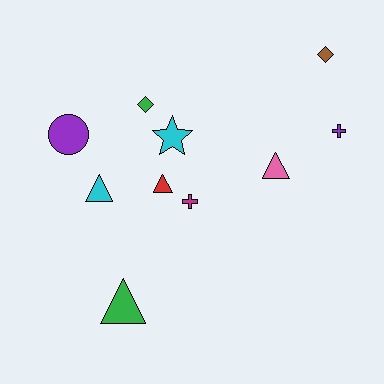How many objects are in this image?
There are 10 objects.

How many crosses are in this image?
There are 2 crosses.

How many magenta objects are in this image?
There is 1 magenta object.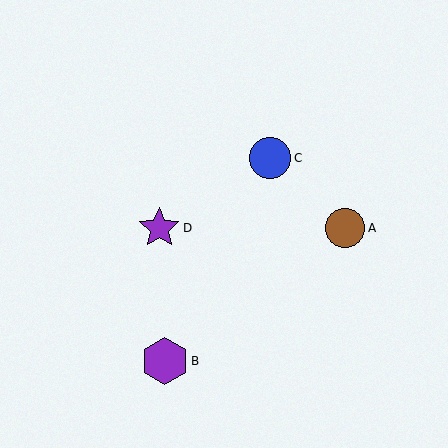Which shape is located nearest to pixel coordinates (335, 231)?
The brown circle (labeled A) at (345, 228) is nearest to that location.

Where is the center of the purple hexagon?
The center of the purple hexagon is at (165, 361).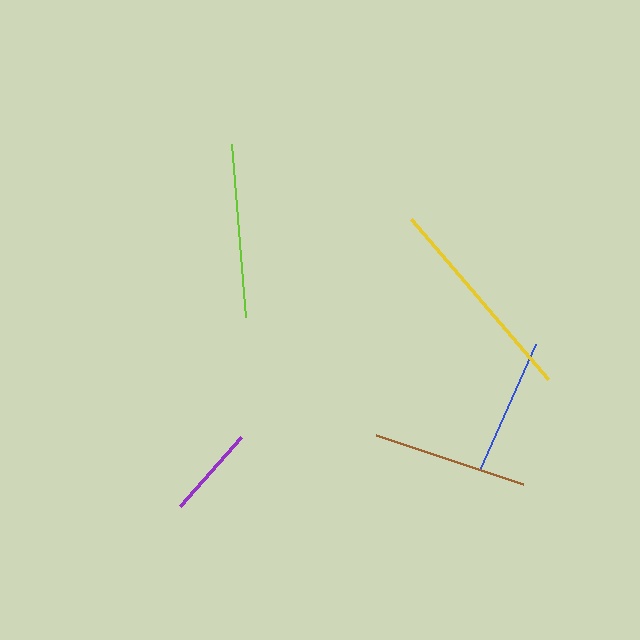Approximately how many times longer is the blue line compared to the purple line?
The blue line is approximately 1.5 times the length of the purple line.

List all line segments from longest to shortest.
From longest to shortest: yellow, lime, brown, blue, purple.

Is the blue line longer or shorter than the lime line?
The lime line is longer than the blue line.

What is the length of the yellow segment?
The yellow segment is approximately 211 pixels long.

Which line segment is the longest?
The yellow line is the longest at approximately 211 pixels.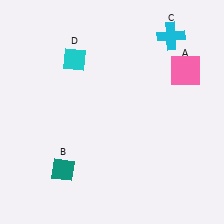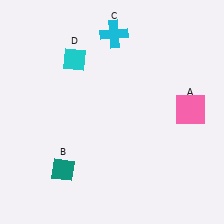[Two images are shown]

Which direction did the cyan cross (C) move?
The cyan cross (C) moved left.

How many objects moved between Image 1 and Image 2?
2 objects moved between the two images.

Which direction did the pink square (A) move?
The pink square (A) moved down.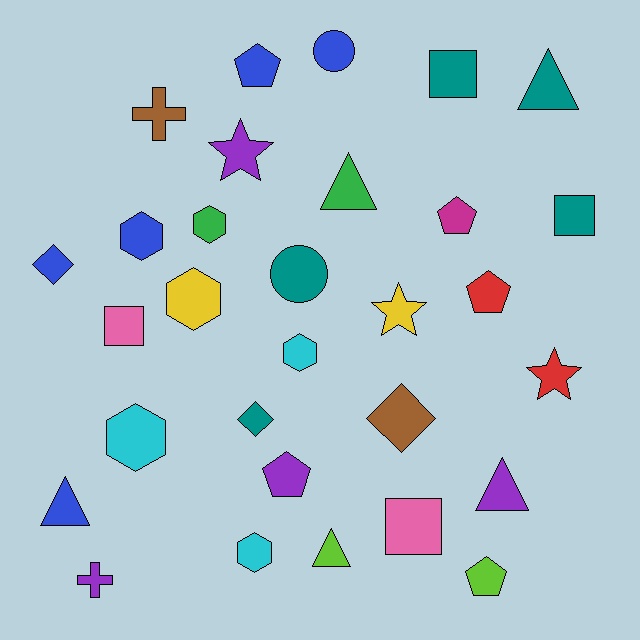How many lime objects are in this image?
There are 2 lime objects.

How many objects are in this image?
There are 30 objects.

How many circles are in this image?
There are 2 circles.